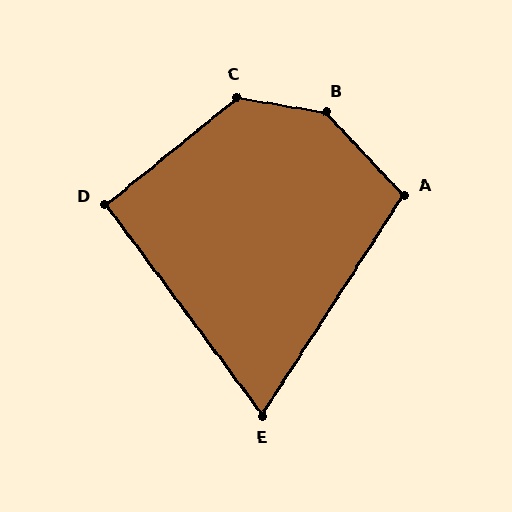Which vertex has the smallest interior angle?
E, at approximately 69 degrees.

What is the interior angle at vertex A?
Approximately 104 degrees (obtuse).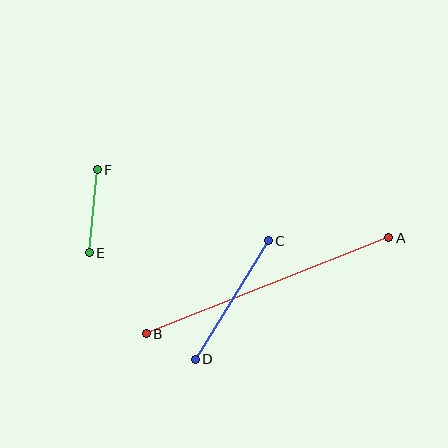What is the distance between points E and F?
The distance is approximately 83 pixels.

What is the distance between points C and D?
The distance is approximately 139 pixels.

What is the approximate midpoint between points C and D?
The midpoint is at approximately (232, 300) pixels.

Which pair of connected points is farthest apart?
Points A and B are farthest apart.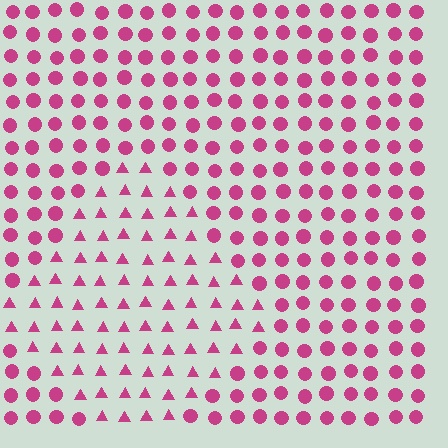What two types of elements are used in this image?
The image uses triangles inside the diamond region and circles outside it.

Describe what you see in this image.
The image is filled with small magenta elements arranged in a uniform grid. A diamond-shaped region contains triangles, while the surrounding area contains circles. The boundary is defined purely by the change in element shape.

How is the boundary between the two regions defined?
The boundary is defined by a change in element shape: triangles inside vs. circles outside. All elements share the same color and spacing.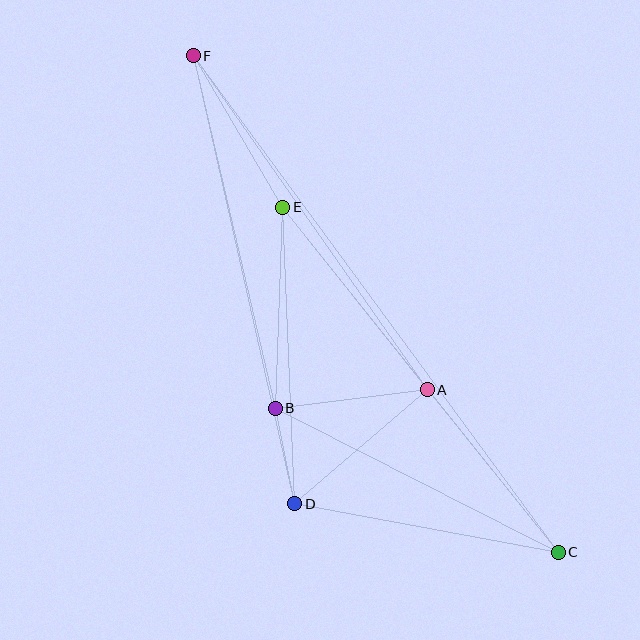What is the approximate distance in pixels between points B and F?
The distance between B and F is approximately 362 pixels.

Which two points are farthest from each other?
Points C and F are farthest from each other.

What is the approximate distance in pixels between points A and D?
The distance between A and D is approximately 175 pixels.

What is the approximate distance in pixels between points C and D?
The distance between C and D is approximately 268 pixels.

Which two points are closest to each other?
Points B and D are closest to each other.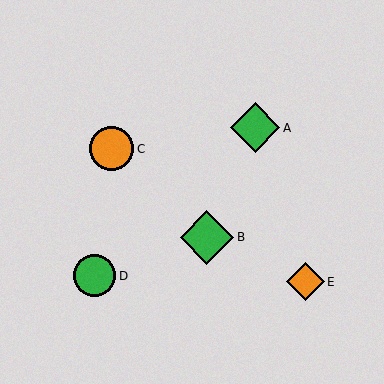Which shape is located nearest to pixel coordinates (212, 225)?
The green diamond (labeled B) at (207, 237) is nearest to that location.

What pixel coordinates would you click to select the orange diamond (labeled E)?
Click at (305, 282) to select the orange diamond E.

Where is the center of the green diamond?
The center of the green diamond is at (255, 128).